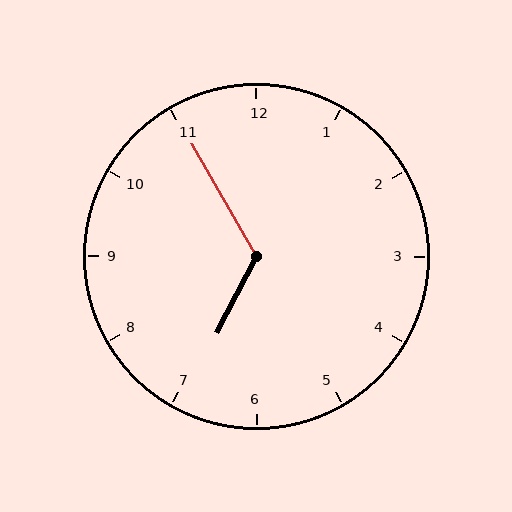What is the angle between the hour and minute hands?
Approximately 122 degrees.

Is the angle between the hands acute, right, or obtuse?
It is obtuse.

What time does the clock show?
6:55.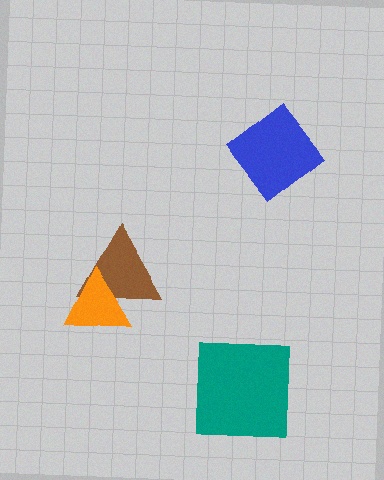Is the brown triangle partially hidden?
Yes, it is partially covered by another shape.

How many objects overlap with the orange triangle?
1 object overlaps with the orange triangle.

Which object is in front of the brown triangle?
The orange triangle is in front of the brown triangle.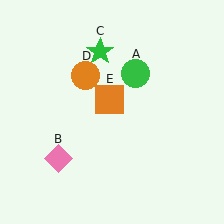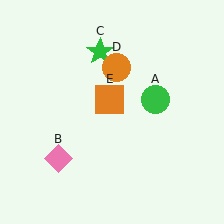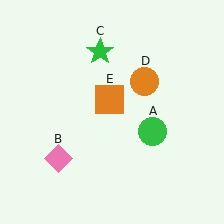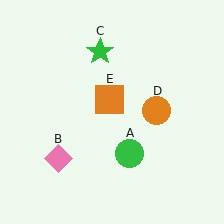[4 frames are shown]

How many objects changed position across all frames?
2 objects changed position: green circle (object A), orange circle (object D).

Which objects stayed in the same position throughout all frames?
Pink diamond (object B) and green star (object C) and orange square (object E) remained stationary.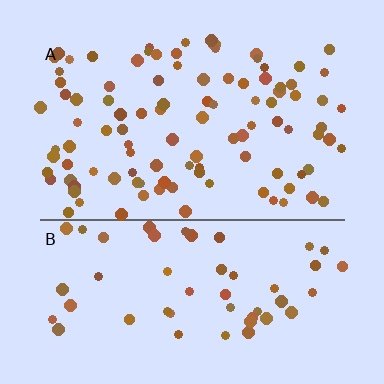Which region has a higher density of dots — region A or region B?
A (the top).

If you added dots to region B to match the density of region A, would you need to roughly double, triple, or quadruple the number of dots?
Approximately double.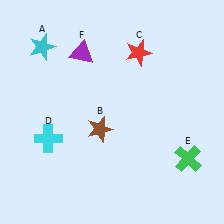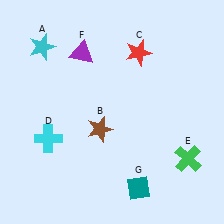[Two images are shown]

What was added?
A teal diamond (G) was added in Image 2.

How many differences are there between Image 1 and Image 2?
There is 1 difference between the two images.